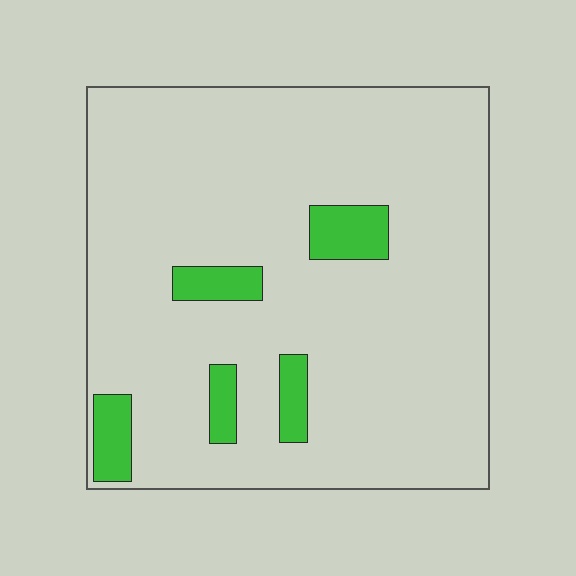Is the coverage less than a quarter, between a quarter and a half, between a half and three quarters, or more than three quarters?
Less than a quarter.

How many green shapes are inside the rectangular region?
5.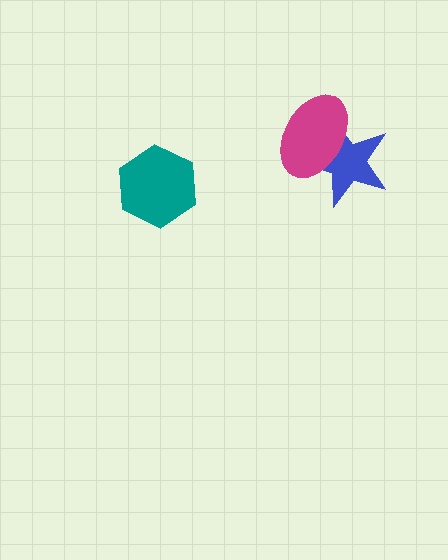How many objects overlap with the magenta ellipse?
1 object overlaps with the magenta ellipse.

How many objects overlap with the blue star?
1 object overlaps with the blue star.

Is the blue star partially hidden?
Yes, it is partially covered by another shape.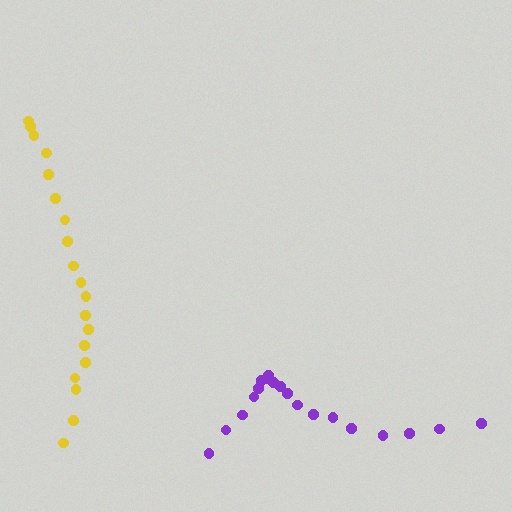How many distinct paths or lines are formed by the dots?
There are 2 distinct paths.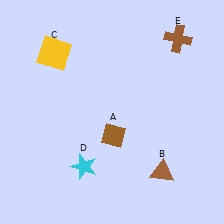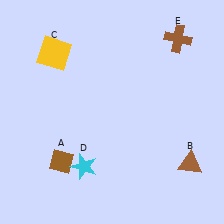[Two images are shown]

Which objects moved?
The objects that moved are: the brown diamond (A), the brown triangle (B).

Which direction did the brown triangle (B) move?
The brown triangle (B) moved right.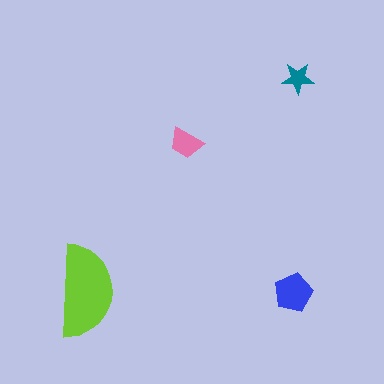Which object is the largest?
The lime semicircle.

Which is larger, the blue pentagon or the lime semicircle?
The lime semicircle.